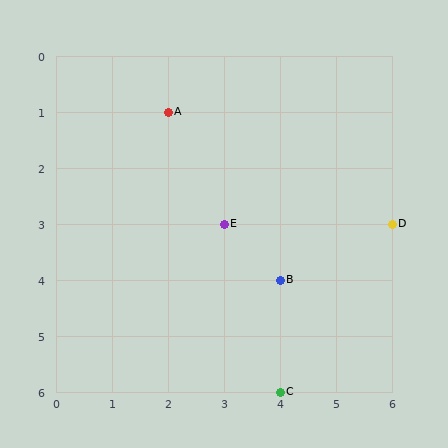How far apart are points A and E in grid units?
Points A and E are 1 column and 2 rows apart (about 2.2 grid units diagonally).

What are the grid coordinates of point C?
Point C is at grid coordinates (4, 6).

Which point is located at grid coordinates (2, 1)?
Point A is at (2, 1).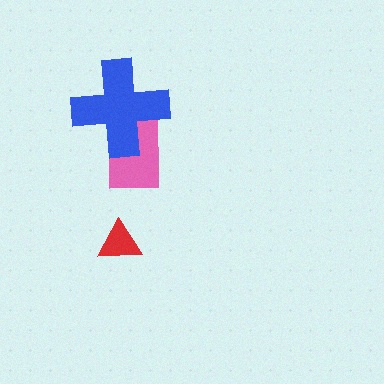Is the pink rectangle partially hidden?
Yes, it is partially covered by another shape.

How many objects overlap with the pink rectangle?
1 object overlaps with the pink rectangle.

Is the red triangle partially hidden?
No, no other shape covers it.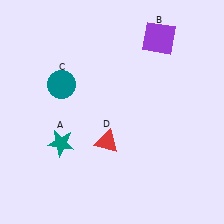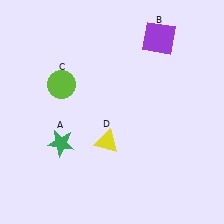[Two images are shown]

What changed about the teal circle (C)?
In Image 1, C is teal. In Image 2, it changed to lime.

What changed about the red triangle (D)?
In Image 1, D is red. In Image 2, it changed to yellow.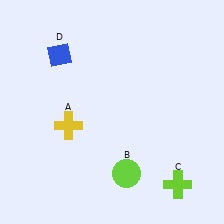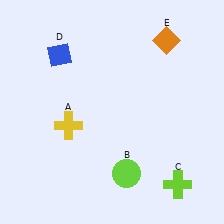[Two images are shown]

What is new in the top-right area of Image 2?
An orange diamond (E) was added in the top-right area of Image 2.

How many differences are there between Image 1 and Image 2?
There is 1 difference between the two images.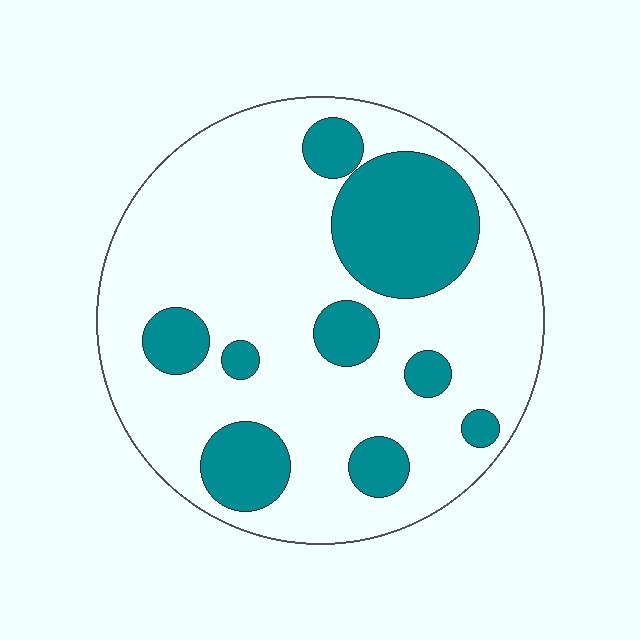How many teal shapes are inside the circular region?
9.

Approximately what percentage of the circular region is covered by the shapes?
Approximately 25%.